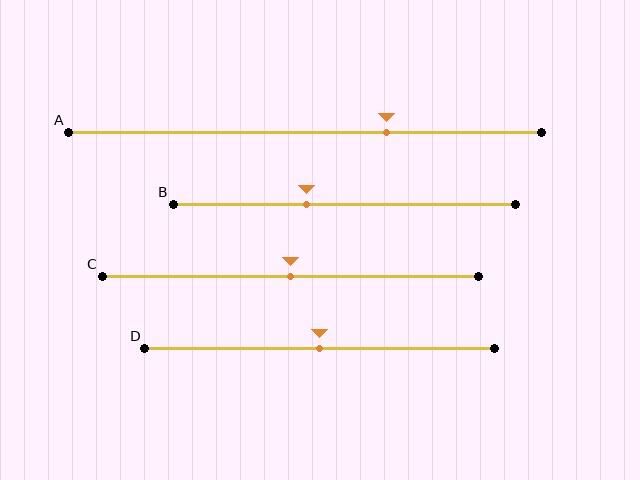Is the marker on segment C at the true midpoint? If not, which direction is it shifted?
Yes, the marker on segment C is at the true midpoint.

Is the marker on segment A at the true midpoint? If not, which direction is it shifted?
No, the marker on segment A is shifted to the right by about 17% of the segment length.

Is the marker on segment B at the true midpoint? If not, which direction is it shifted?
No, the marker on segment B is shifted to the left by about 11% of the segment length.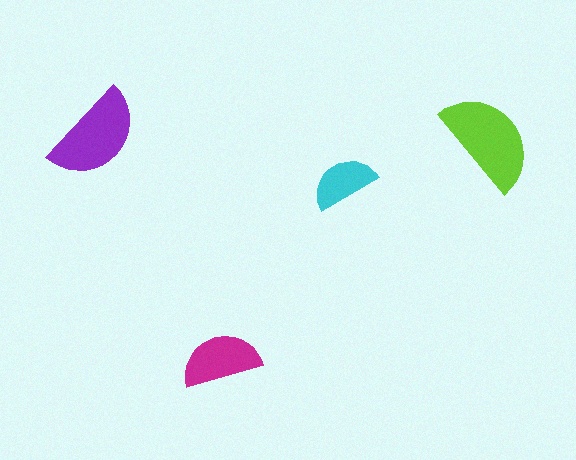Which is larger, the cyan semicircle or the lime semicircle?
The lime one.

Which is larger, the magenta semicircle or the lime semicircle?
The lime one.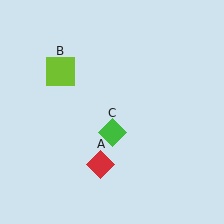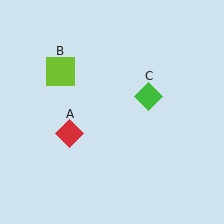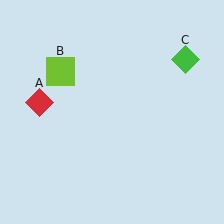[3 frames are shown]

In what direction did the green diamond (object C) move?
The green diamond (object C) moved up and to the right.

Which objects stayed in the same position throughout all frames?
Lime square (object B) remained stationary.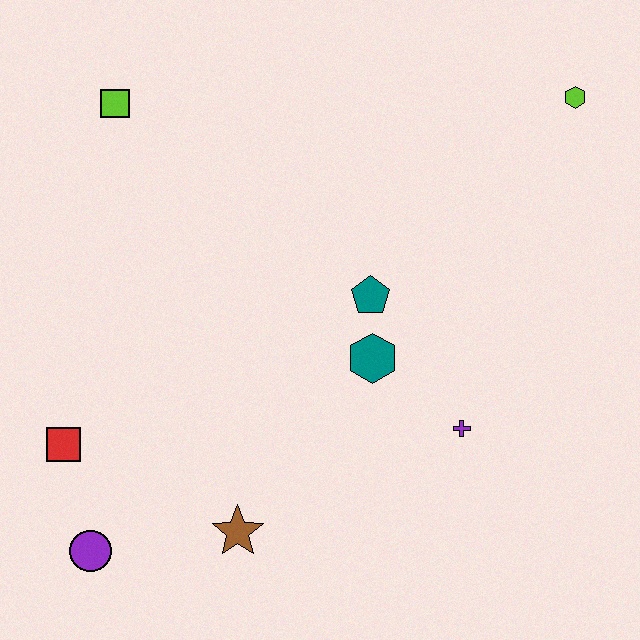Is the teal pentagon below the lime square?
Yes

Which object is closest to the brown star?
The purple circle is closest to the brown star.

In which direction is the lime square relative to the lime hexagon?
The lime square is to the left of the lime hexagon.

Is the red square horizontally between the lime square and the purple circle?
No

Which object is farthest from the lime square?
The purple cross is farthest from the lime square.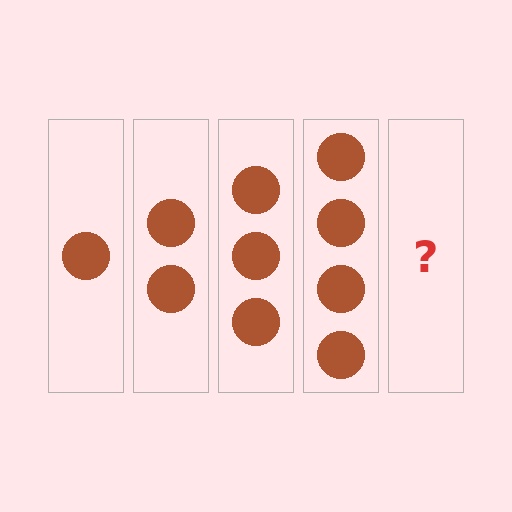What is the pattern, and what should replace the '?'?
The pattern is that each step adds one more circle. The '?' should be 5 circles.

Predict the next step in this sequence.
The next step is 5 circles.